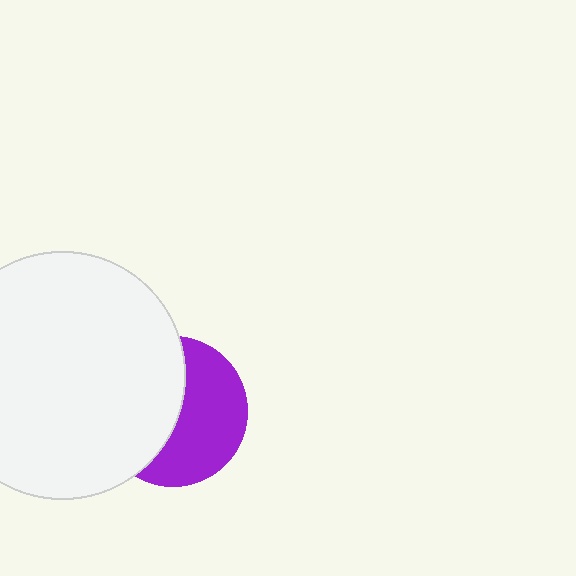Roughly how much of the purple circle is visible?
About half of it is visible (roughly 50%).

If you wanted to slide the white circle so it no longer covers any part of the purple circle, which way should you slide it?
Slide it left — that is the most direct way to separate the two shapes.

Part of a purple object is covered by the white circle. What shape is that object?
It is a circle.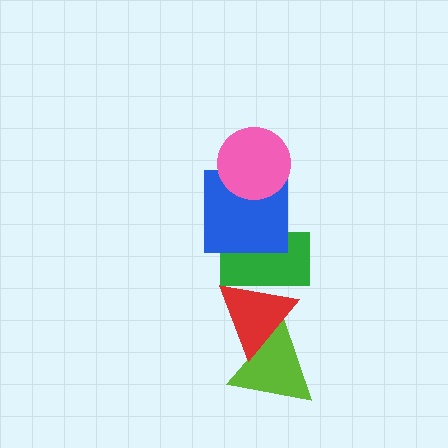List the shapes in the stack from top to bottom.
From top to bottom: the pink circle, the blue square, the green rectangle, the red triangle, the lime triangle.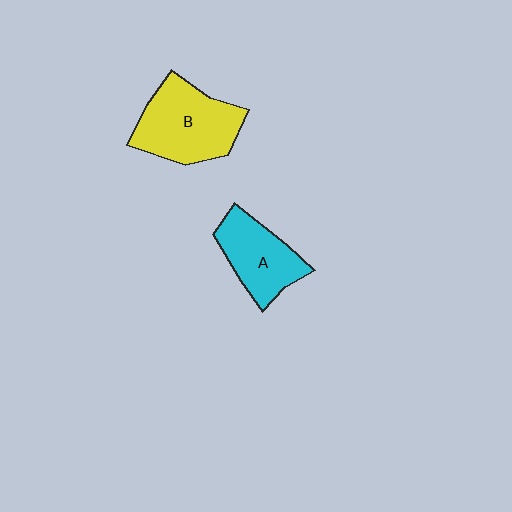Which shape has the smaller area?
Shape A (cyan).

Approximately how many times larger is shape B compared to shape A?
Approximately 1.3 times.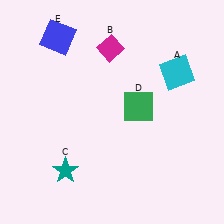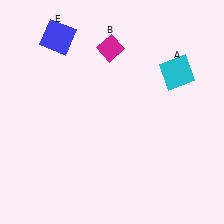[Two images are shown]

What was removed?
The teal star (C), the green square (D) were removed in Image 2.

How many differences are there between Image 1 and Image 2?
There are 2 differences between the two images.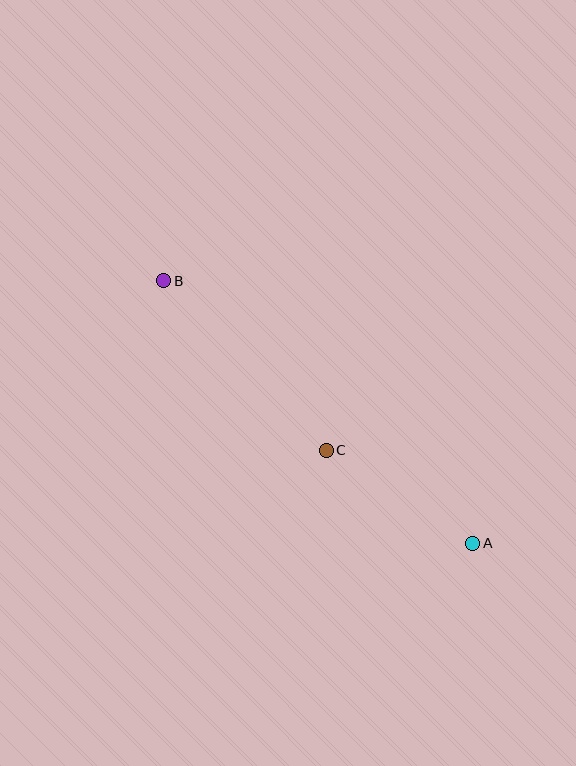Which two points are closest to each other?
Points A and C are closest to each other.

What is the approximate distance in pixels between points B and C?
The distance between B and C is approximately 235 pixels.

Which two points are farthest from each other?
Points A and B are farthest from each other.